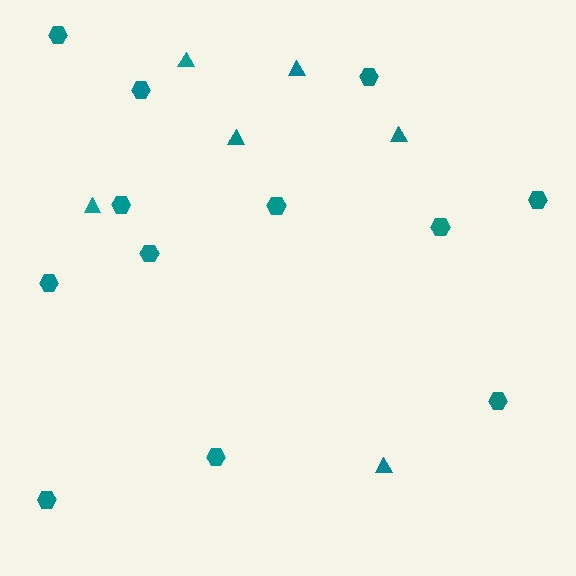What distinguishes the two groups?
There are 2 groups: one group of hexagons (12) and one group of triangles (6).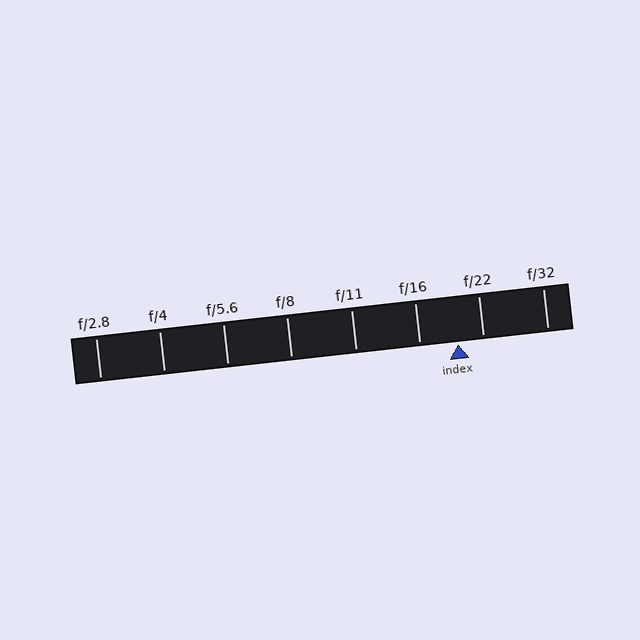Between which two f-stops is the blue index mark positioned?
The index mark is between f/16 and f/22.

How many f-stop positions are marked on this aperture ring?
There are 8 f-stop positions marked.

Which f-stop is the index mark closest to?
The index mark is closest to f/22.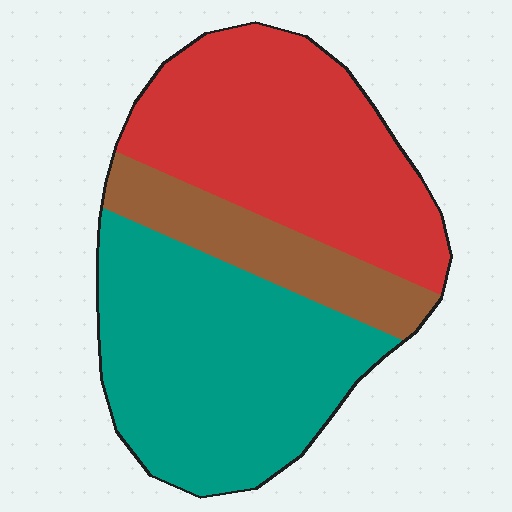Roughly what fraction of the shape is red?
Red covers around 40% of the shape.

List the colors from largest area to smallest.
From largest to smallest: teal, red, brown.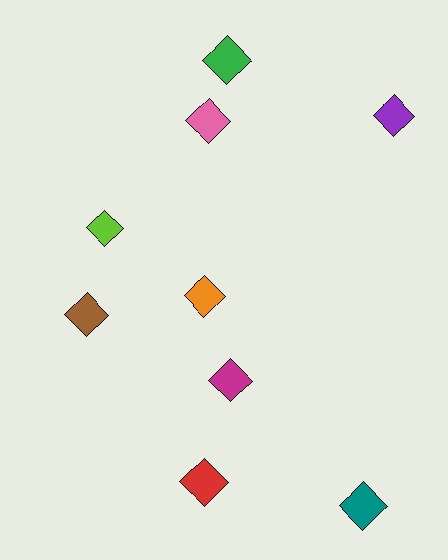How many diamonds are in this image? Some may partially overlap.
There are 9 diamonds.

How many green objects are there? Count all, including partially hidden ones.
There is 1 green object.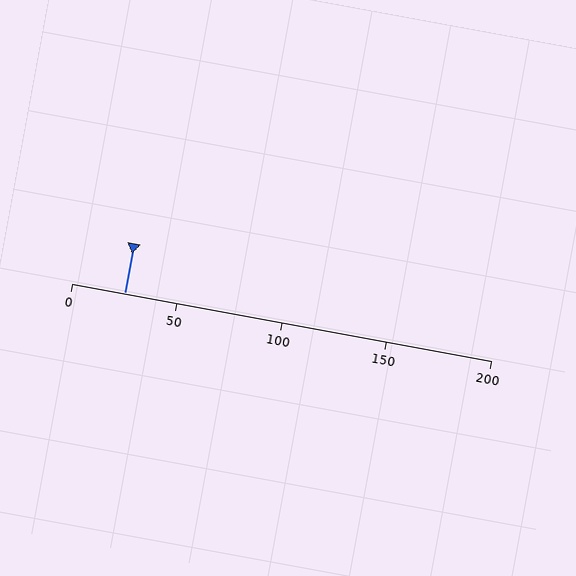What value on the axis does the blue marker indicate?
The marker indicates approximately 25.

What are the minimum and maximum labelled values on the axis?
The axis runs from 0 to 200.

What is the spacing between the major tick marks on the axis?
The major ticks are spaced 50 apart.